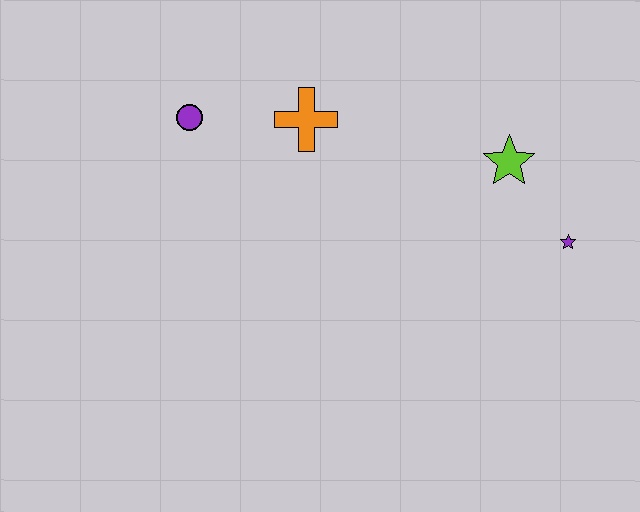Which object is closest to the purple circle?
The orange cross is closest to the purple circle.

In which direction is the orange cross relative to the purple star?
The orange cross is to the left of the purple star.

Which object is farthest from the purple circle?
The purple star is farthest from the purple circle.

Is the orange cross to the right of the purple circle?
Yes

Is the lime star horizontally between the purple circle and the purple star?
Yes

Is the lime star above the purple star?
Yes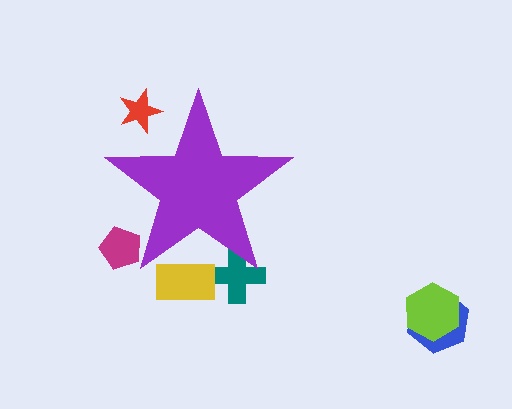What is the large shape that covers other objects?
A purple star.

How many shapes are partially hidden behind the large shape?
4 shapes are partially hidden.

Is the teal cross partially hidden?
Yes, the teal cross is partially hidden behind the purple star.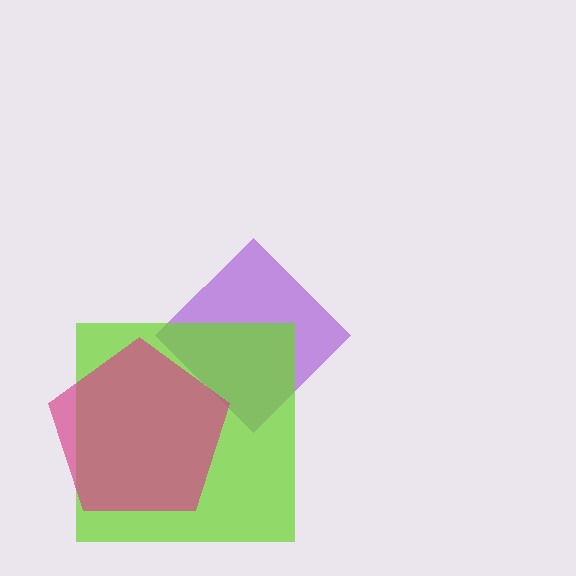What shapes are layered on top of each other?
The layered shapes are: a purple diamond, a lime square, a magenta pentagon.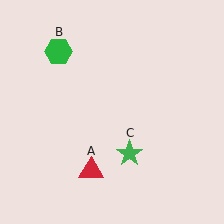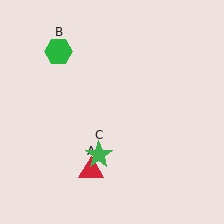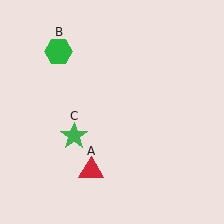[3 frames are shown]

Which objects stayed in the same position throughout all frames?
Red triangle (object A) and green hexagon (object B) remained stationary.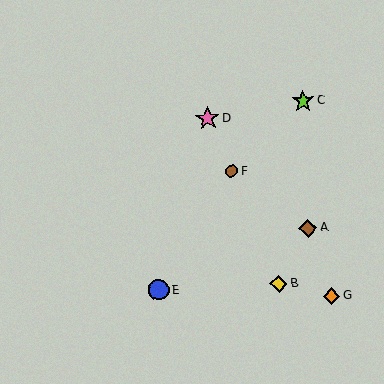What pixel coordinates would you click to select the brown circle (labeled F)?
Click at (232, 171) to select the brown circle F.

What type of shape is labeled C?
Shape C is a lime star.